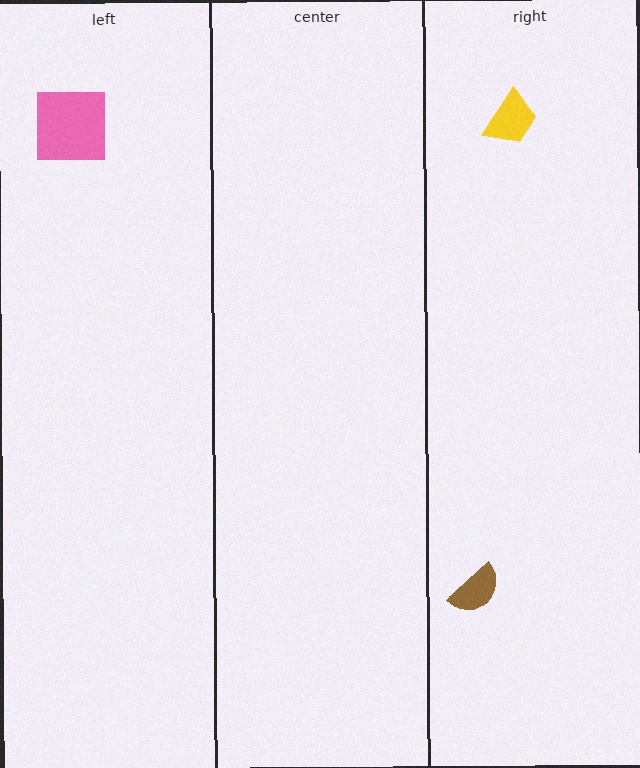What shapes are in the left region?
The pink square.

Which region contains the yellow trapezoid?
The right region.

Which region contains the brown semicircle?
The right region.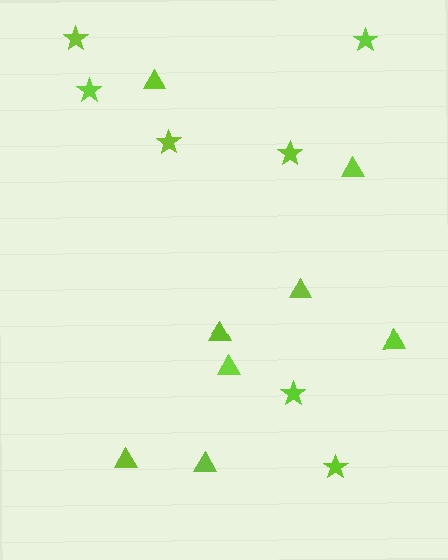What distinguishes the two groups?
There are 2 groups: one group of stars (7) and one group of triangles (8).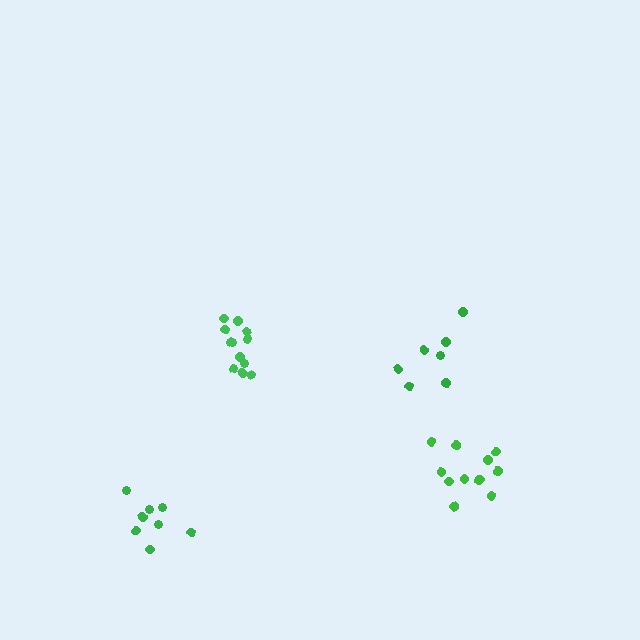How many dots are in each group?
Group 1: 7 dots, Group 2: 12 dots, Group 3: 12 dots, Group 4: 8 dots (39 total).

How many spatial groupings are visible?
There are 4 spatial groupings.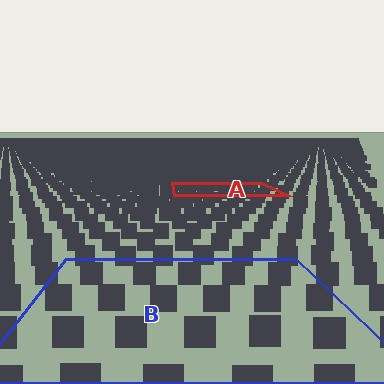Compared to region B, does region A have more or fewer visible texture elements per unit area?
Region A has more texture elements per unit area — they are packed more densely because it is farther away.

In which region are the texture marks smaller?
The texture marks are smaller in region A, because it is farther away.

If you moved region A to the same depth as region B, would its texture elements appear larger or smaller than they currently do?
They would appear larger. At a closer depth, the same texture elements are projected at a bigger on-screen size.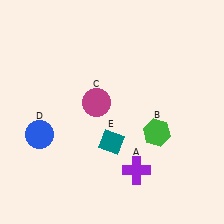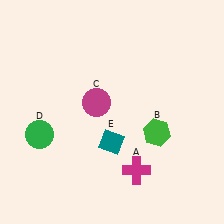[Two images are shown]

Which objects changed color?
A changed from purple to magenta. D changed from blue to green.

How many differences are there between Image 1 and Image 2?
There are 2 differences between the two images.